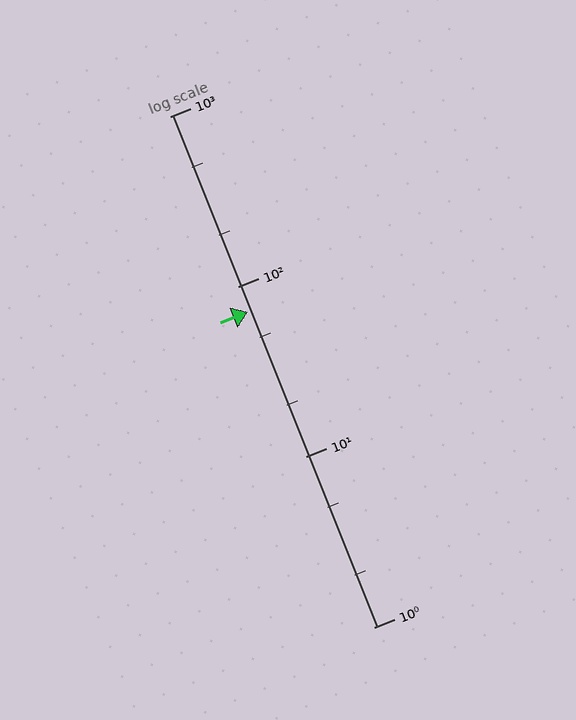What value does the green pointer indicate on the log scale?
The pointer indicates approximately 71.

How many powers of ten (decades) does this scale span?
The scale spans 3 decades, from 1 to 1000.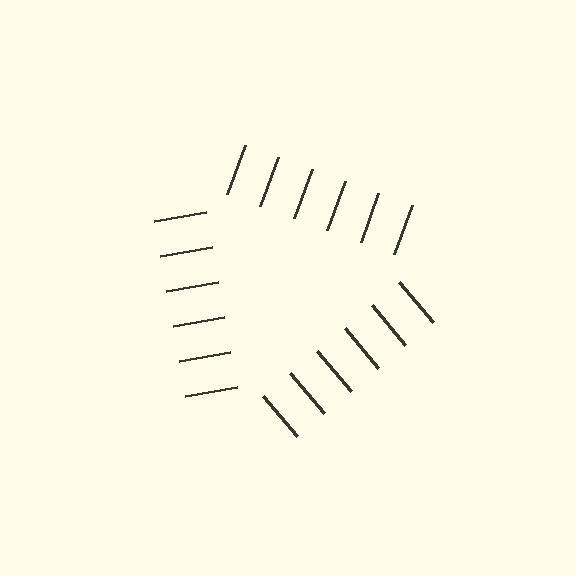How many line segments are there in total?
18 — 6 along each of the 3 edges.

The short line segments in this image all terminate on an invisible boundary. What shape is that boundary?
An illusory triangle — the line segments terminate on its edges but no continuous stroke is drawn.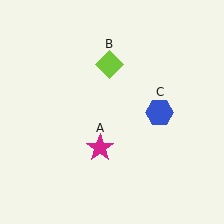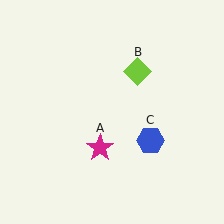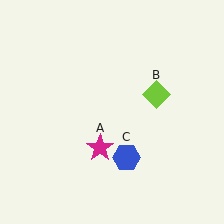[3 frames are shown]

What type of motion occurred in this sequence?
The lime diamond (object B), blue hexagon (object C) rotated clockwise around the center of the scene.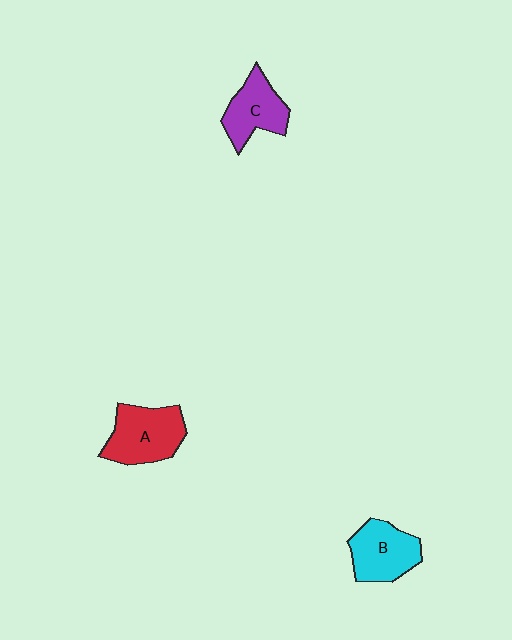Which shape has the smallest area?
Shape C (purple).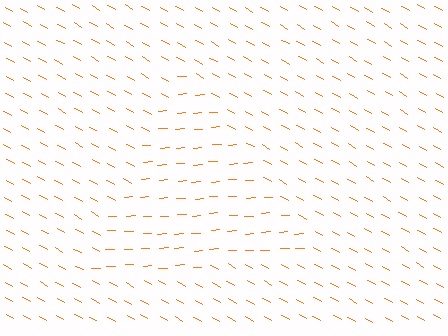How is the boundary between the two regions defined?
The boundary is defined purely by a change in line orientation (approximately 32 degrees difference). All lines are the same color and thickness.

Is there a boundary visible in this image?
Yes, there is a texture boundary formed by a change in line orientation.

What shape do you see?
I see a triangle.